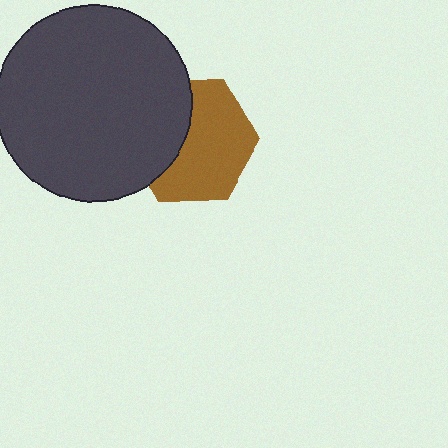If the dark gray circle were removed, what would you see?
You would see the complete brown hexagon.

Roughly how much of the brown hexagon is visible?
About half of it is visible (roughly 62%).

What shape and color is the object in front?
The object in front is a dark gray circle.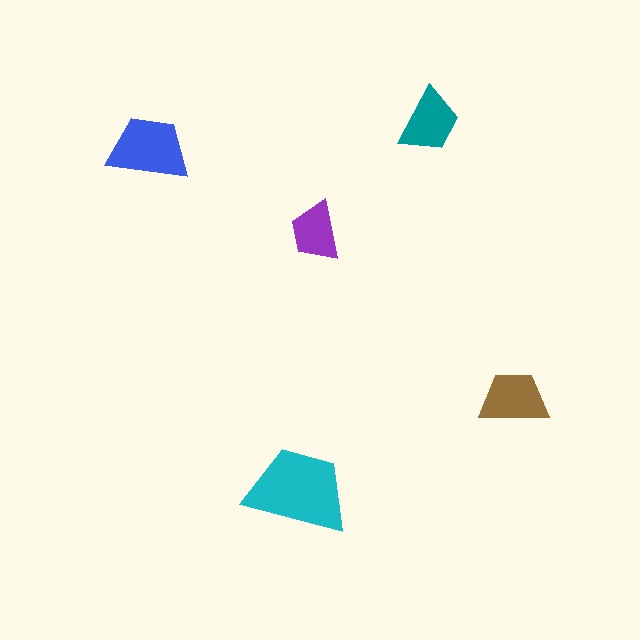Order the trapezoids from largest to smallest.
the cyan one, the blue one, the brown one, the teal one, the purple one.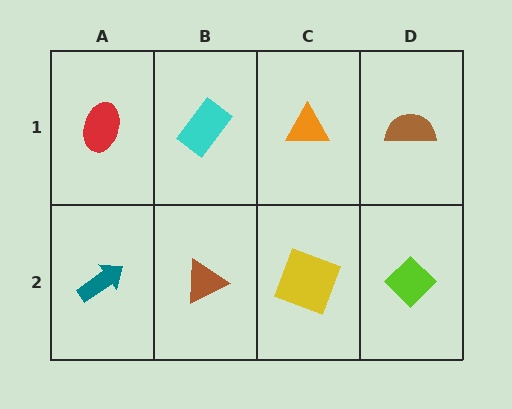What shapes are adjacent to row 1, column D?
A lime diamond (row 2, column D), an orange triangle (row 1, column C).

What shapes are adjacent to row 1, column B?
A brown triangle (row 2, column B), a red ellipse (row 1, column A), an orange triangle (row 1, column C).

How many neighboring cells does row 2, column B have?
3.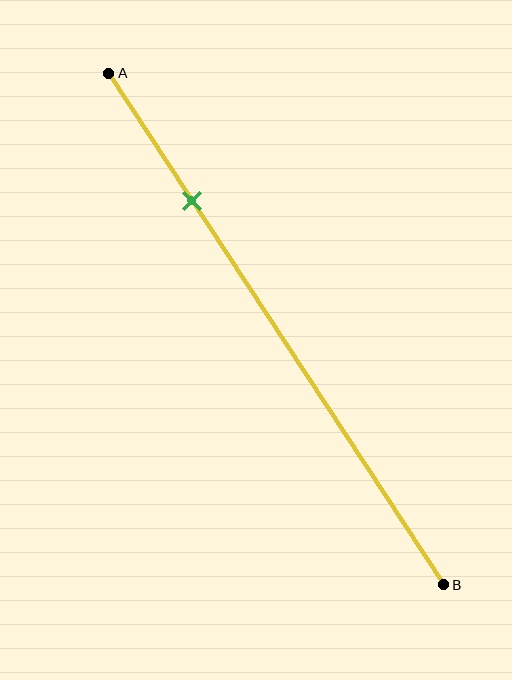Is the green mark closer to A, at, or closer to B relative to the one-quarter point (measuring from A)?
The green mark is approximately at the one-quarter point of segment AB.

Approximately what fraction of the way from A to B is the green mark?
The green mark is approximately 25% of the way from A to B.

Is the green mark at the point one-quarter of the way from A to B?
Yes, the mark is approximately at the one-quarter point.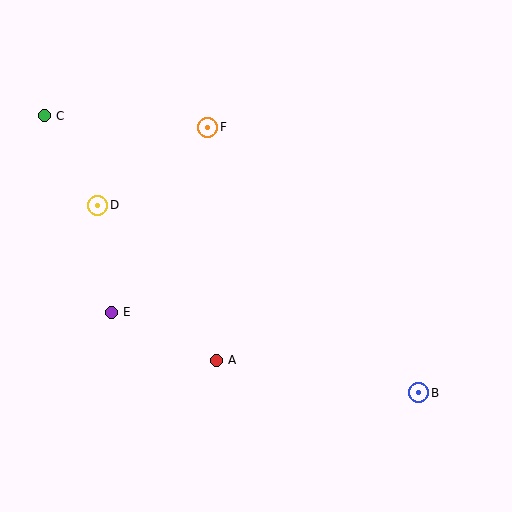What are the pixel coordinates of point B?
Point B is at (419, 393).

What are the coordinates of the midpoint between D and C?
The midpoint between D and C is at (71, 160).